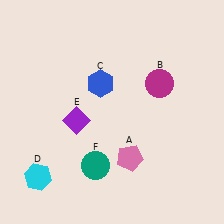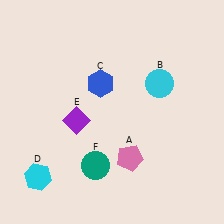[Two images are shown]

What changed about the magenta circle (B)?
In Image 1, B is magenta. In Image 2, it changed to cyan.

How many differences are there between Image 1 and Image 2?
There is 1 difference between the two images.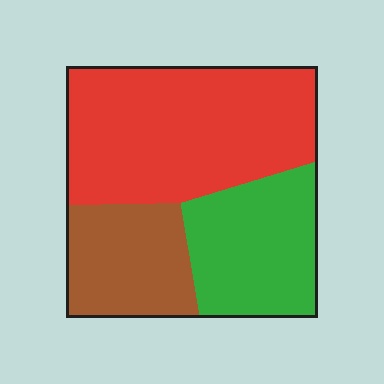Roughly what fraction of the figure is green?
Green takes up about one quarter (1/4) of the figure.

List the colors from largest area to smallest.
From largest to smallest: red, green, brown.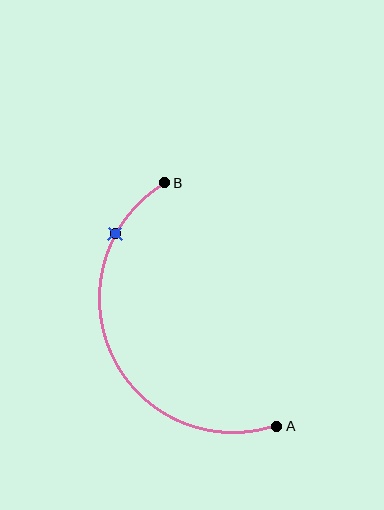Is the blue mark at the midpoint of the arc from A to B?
No. The blue mark lies on the arc but is closer to endpoint B. The arc midpoint would be at the point on the curve equidistant along the arc from both A and B.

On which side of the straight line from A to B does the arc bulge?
The arc bulges to the left of the straight line connecting A and B.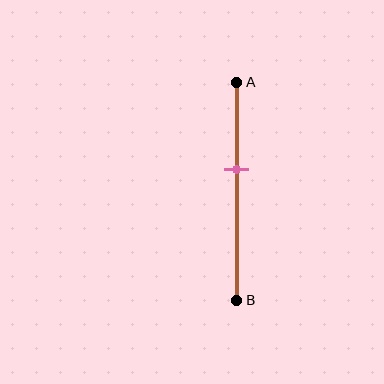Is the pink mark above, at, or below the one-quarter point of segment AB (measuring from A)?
The pink mark is below the one-quarter point of segment AB.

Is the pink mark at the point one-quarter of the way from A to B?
No, the mark is at about 40% from A, not at the 25% one-quarter point.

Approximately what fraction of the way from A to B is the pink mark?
The pink mark is approximately 40% of the way from A to B.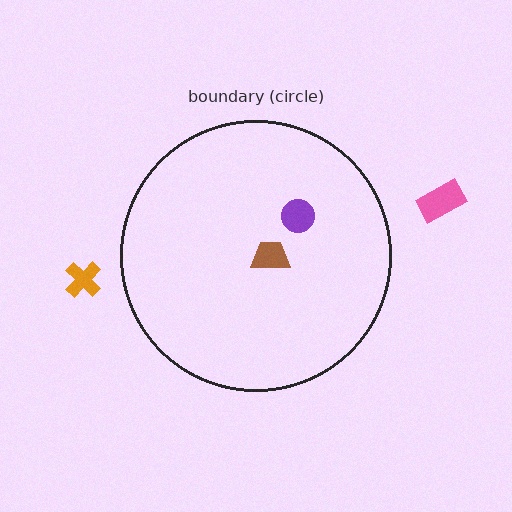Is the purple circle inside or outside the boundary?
Inside.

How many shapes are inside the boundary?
2 inside, 2 outside.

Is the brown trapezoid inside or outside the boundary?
Inside.